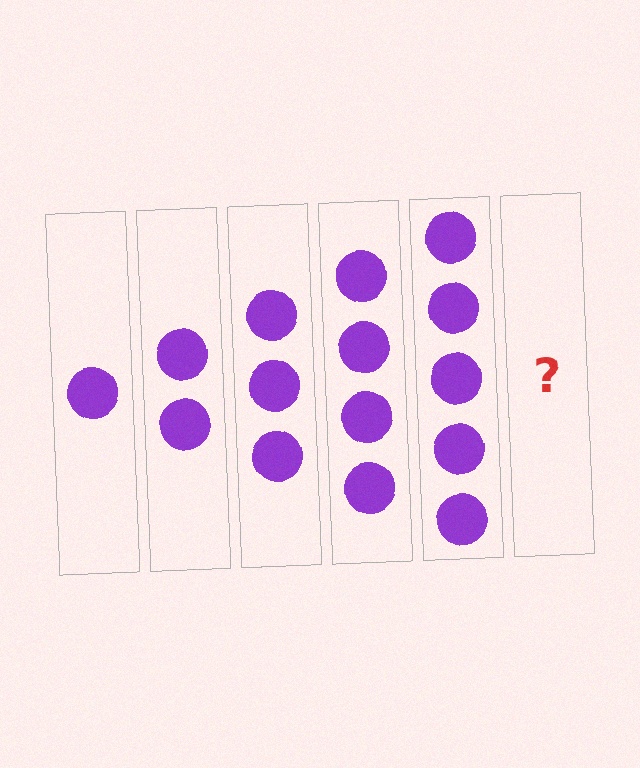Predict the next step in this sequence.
The next step is 6 circles.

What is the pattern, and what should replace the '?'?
The pattern is that each step adds one more circle. The '?' should be 6 circles.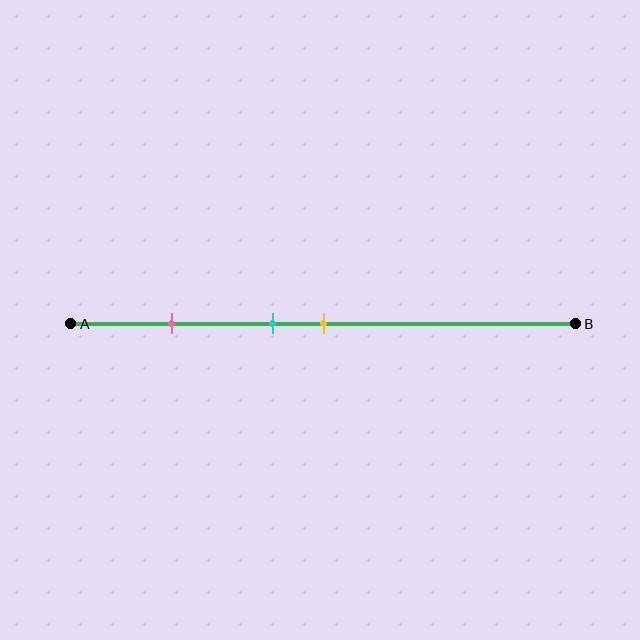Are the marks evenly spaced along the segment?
No, the marks are not evenly spaced.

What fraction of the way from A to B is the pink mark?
The pink mark is approximately 20% (0.2) of the way from A to B.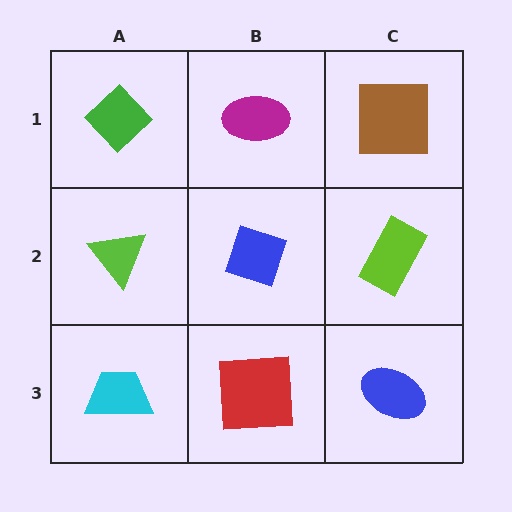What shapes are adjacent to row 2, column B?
A magenta ellipse (row 1, column B), a red square (row 3, column B), a lime triangle (row 2, column A), a lime rectangle (row 2, column C).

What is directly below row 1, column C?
A lime rectangle.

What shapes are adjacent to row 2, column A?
A green diamond (row 1, column A), a cyan trapezoid (row 3, column A), a blue diamond (row 2, column B).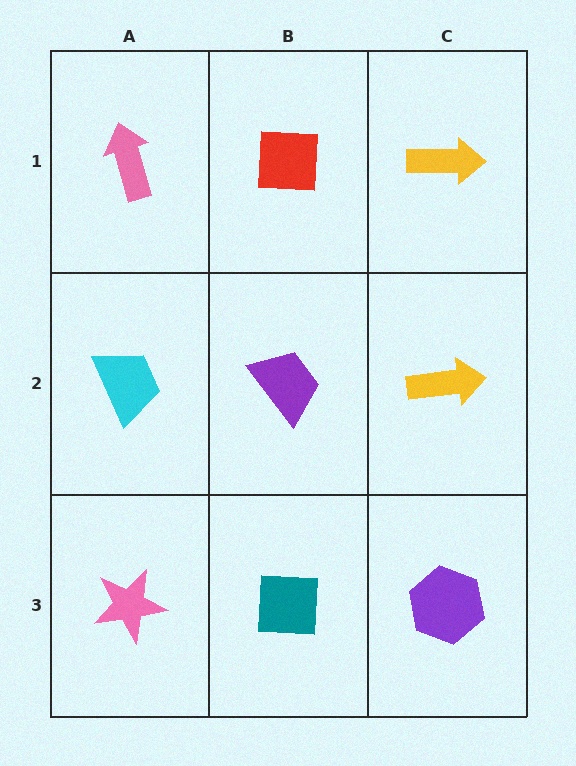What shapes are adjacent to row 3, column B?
A purple trapezoid (row 2, column B), a pink star (row 3, column A), a purple hexagon (row 3, column C).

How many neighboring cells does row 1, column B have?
3.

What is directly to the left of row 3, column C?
A teal square.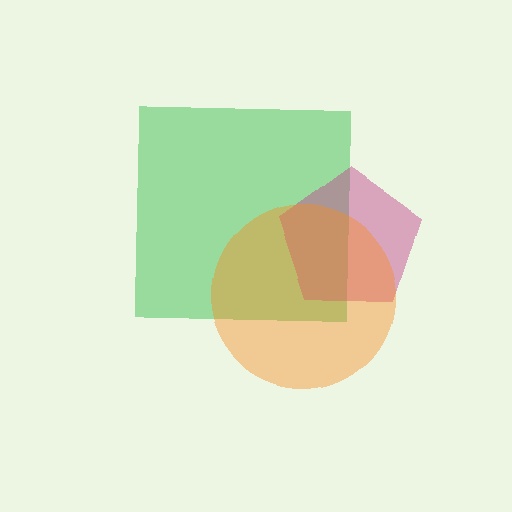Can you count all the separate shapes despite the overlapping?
Yes, there are 3 separate shapes.